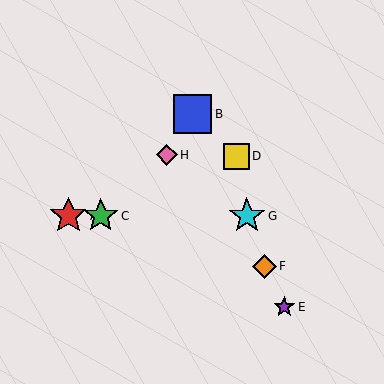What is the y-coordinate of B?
Object B is at y≈114.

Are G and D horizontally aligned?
No, G is at y≈216 and D is at y≈156.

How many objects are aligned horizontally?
3 objects (A, C, G) are aligned horizontally.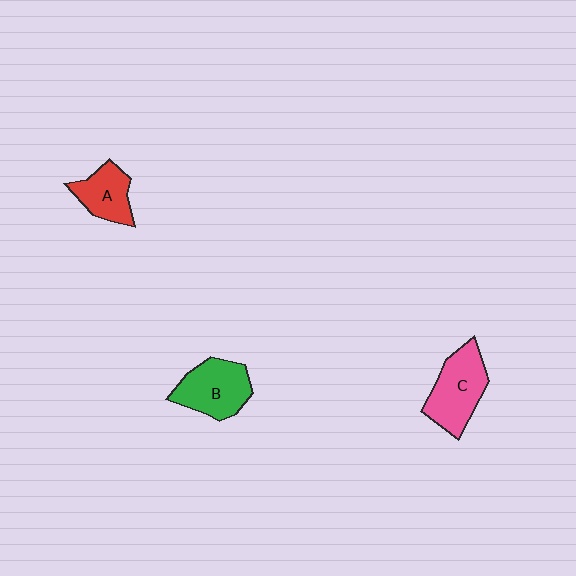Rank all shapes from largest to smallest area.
From largest to smallest: C (pink), B (green), A (red).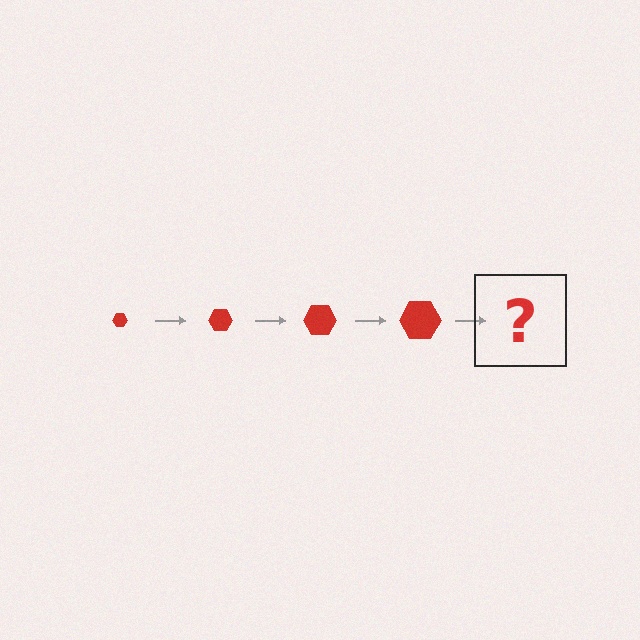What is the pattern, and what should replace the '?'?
The pattern is that the hexagon gets progressively larger each step. The '?' should be a red hexagon, larger than the previous one.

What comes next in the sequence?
The next element should be a red hexagon, larger than the previous one.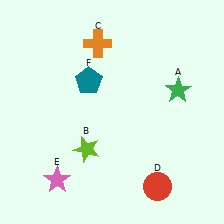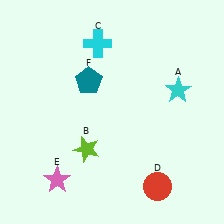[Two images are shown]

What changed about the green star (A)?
In Image 1, A is green. In Image 2, it changed to cyan.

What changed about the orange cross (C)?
In Image 1, C is orange. In Image 2, it changed to cyan.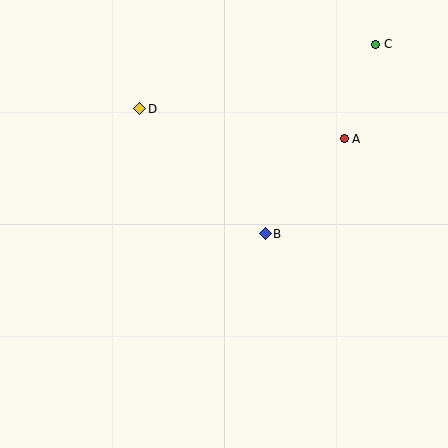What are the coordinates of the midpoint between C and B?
The midpoint between C and B is at (321, 139).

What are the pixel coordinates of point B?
Point B is at (265, 234).